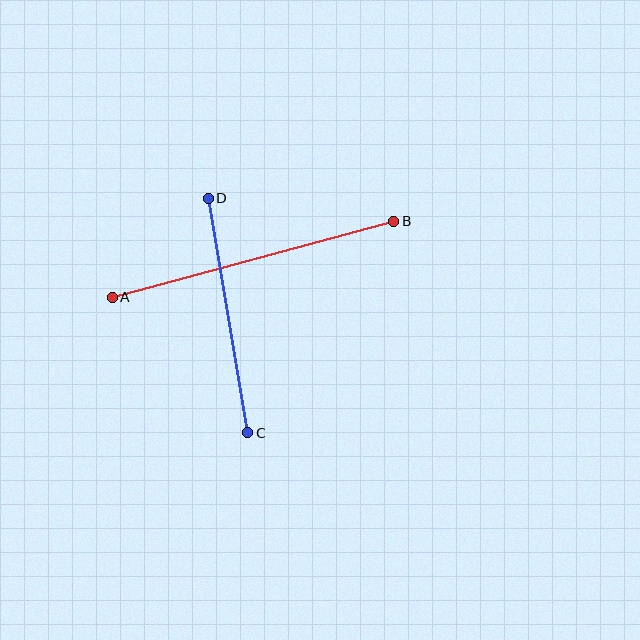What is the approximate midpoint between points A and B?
The midpoint is at approximately (253, 259) pixels.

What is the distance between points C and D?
The distance is approximately 238 pixels.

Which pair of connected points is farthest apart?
Points A and B are farthest apart.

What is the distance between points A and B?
The distance is approximately 291 pixels.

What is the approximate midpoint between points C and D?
The midpoint is at approximately (228, 316) pixels.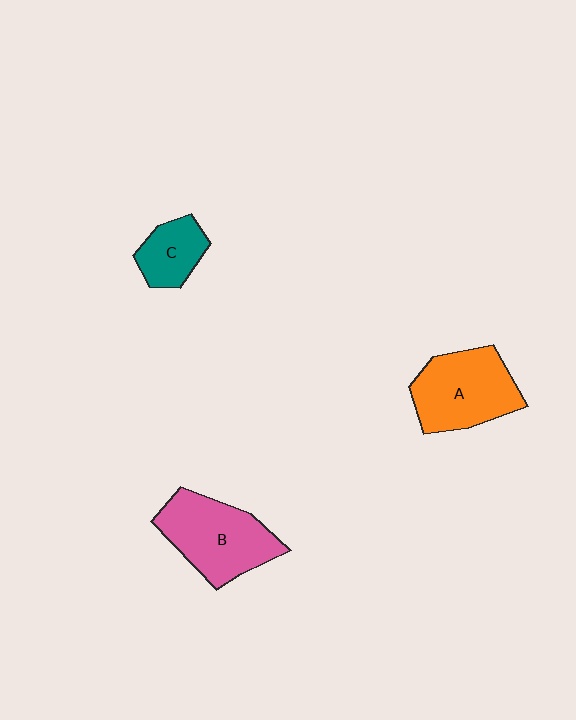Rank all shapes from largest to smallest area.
From largest to smallest: B (pink), A (orange), C (teal).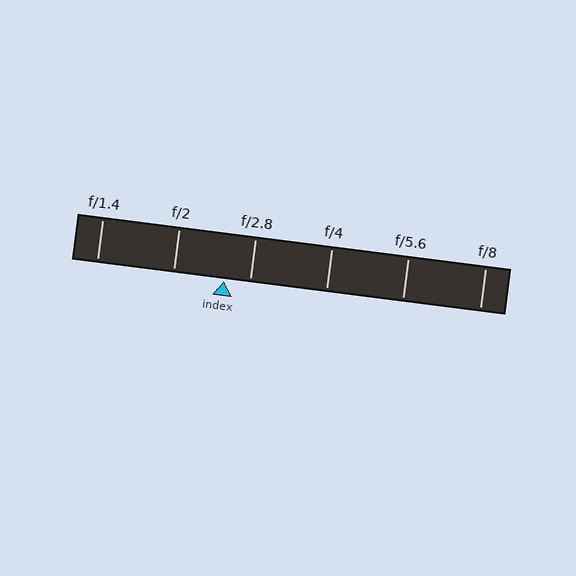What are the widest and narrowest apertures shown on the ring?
The widest aperture shown is f/1.4 and the narrowest is f/8.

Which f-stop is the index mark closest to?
The index mark is closest to f/2.8.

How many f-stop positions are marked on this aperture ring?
There are 6 f-stop positions marked.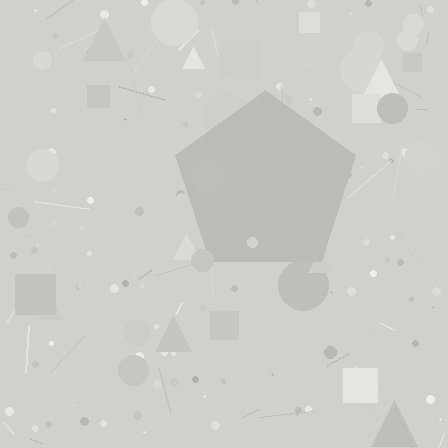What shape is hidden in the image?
A pentagon is hidden in the image.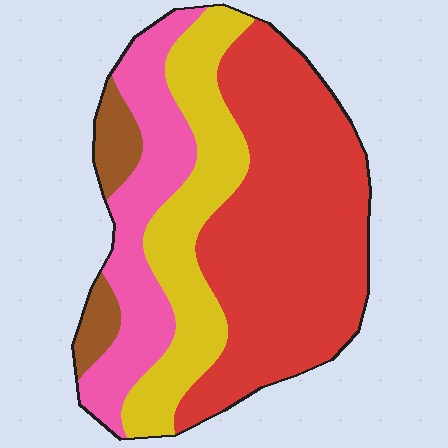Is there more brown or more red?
Red.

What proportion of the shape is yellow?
Yellow covers about 25% of the shape.